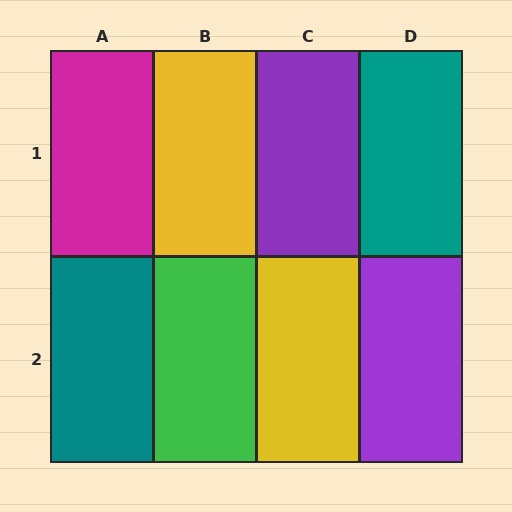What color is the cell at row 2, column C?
Yellow.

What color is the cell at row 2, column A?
Teal.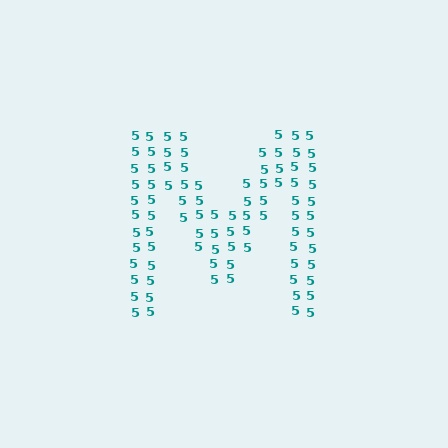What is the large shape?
The large shape is the letter M.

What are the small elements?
The small elements are digit 5's.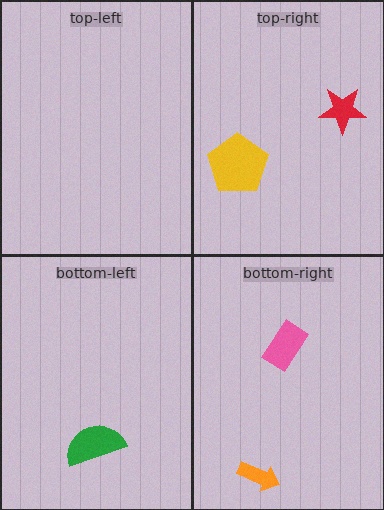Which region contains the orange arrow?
The bottom-right region.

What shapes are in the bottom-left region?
The green semicircle.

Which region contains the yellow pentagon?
The top-right region.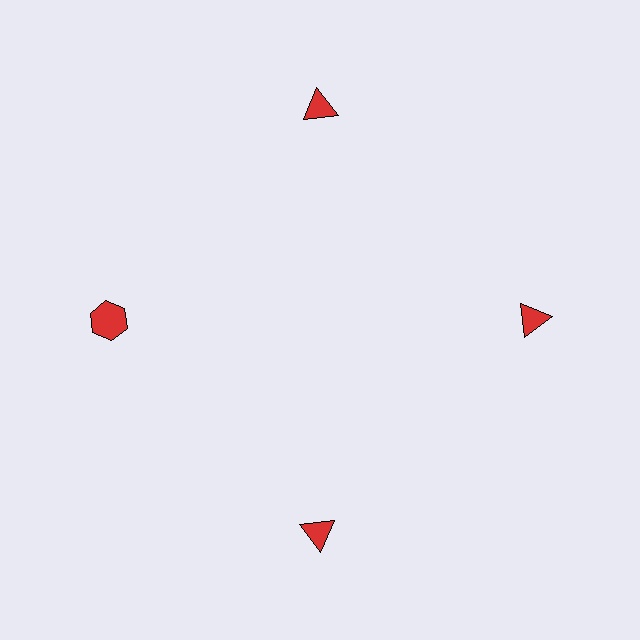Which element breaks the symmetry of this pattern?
The red hexagon at roughly the 9 o'clock position breaks the symmetry. All other shapes are red triangles.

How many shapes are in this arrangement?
There are 4 shapes arranged in a ring pattern.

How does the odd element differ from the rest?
It has a different shape: hexagon instead of triangle.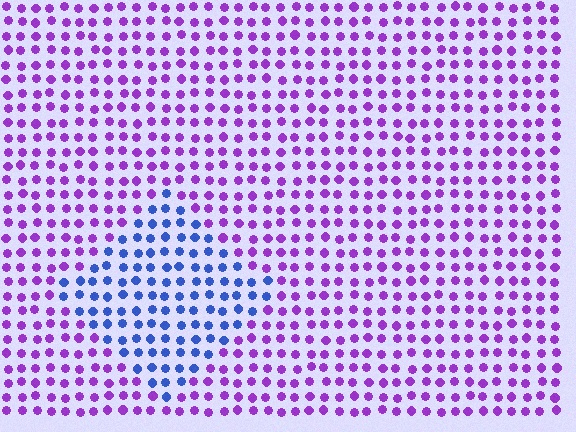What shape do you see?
I see a diamond.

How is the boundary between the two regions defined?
The boundary is defined purely by a slight shift in hue (about 56 degrees). Spacing, size, and orientation are identical on both sides.